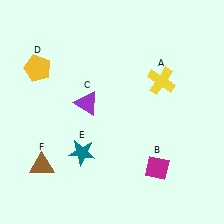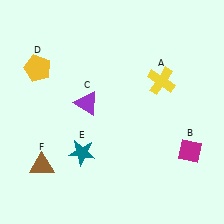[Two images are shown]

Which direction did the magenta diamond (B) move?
The magenta diamond (B) moved right.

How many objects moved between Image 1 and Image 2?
1 object moved between the two images.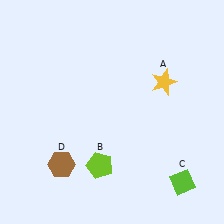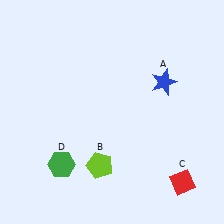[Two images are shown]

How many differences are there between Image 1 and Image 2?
There are 3 differences between the two images.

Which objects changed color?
A changed from yellow to blue. C changed from lime to red. D changed from brown to green.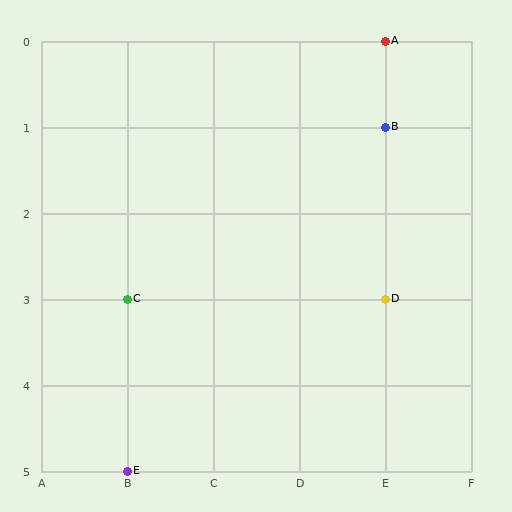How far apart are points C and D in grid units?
Points C and D are 3 columns apart.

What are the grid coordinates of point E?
Point E is at grid coordinates (B, 5).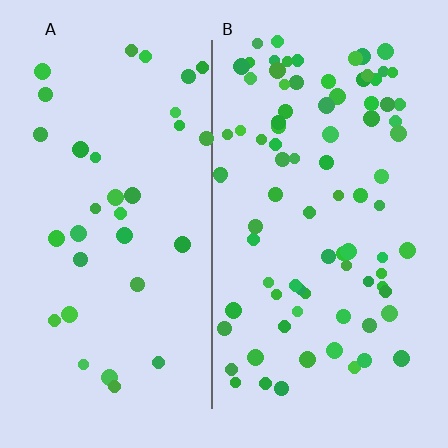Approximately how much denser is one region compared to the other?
Approximately 2.5× — region B over region A.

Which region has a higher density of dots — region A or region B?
B (the right).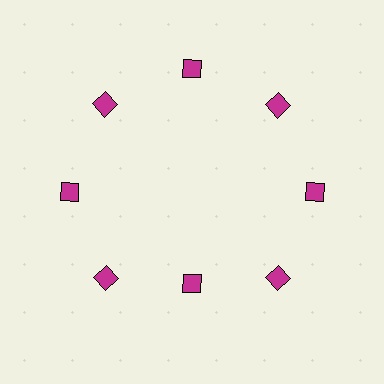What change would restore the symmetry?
The symmetry would be restored by moving it outward, back onto the ring so that all 8 diamonds sit at equal angles and equal distance from the center.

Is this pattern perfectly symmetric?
No. The 8 magenta diamonds are arranged in a ring, but one element near the 6 o'clock position is pulled inward toward the center, breaking the 8-fold rotational symmetry.